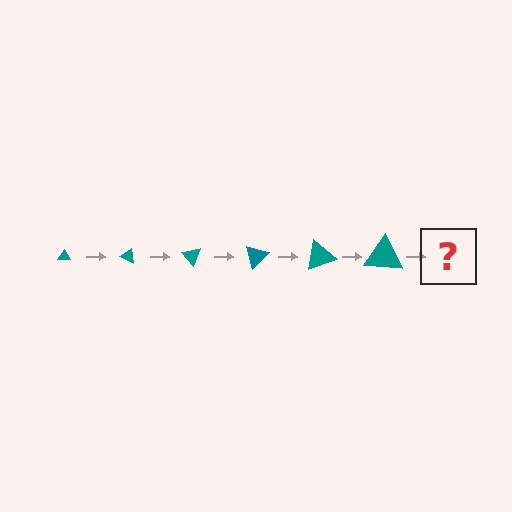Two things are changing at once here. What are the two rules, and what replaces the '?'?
The two rules are that the triangle grows larger each step and it rotates 25 degrees each step. The '?' should be a triangle, larger than the previous one and rotated 150 degrees from the start.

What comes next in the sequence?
The next element should be a triangle, larger than the previous one and rotated 150 degrees from the start.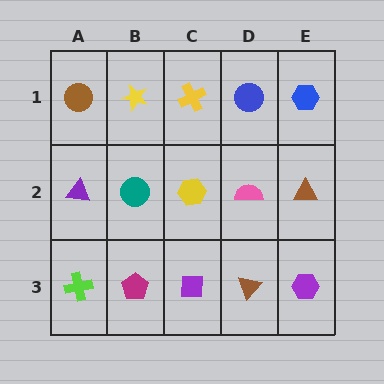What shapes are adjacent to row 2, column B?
A yellow star (row 1, column B), a magenta pentagon (row 3, column B), a purple triangle (row 2, column A), a yellow hexagon (row 2, column C).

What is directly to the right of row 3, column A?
A magenta pentagon.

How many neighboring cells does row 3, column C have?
3.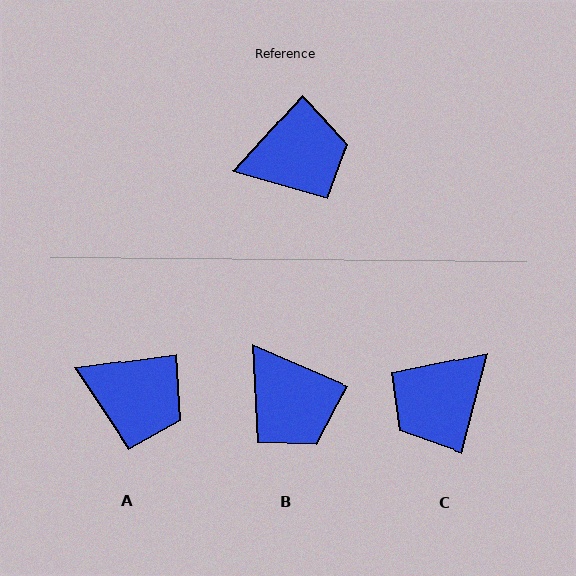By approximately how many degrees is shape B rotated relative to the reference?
Approximately 71 degrees clockwise.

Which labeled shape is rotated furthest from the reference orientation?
C, about 153 degrees away.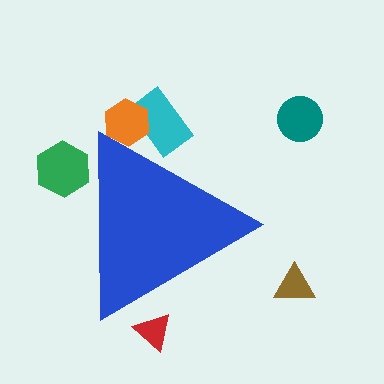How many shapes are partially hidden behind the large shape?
4 shapes are partially hidden.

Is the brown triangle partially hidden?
No, the brown triangle is fully visible.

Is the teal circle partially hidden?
No, the teal circle is fully visible.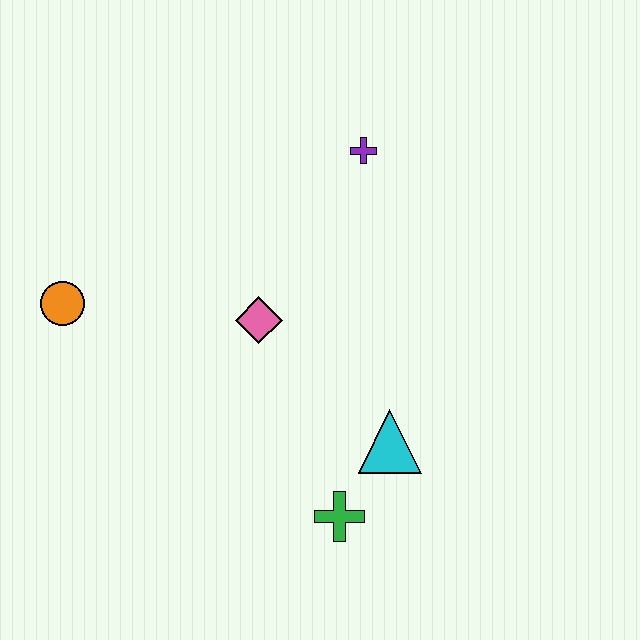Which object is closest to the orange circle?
The pink diamond is closest to the orange circle.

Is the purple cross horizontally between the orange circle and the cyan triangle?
Yes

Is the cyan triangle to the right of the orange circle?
Yes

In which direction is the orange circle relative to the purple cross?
The orange circle is to the left of the purple cross.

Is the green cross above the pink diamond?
No